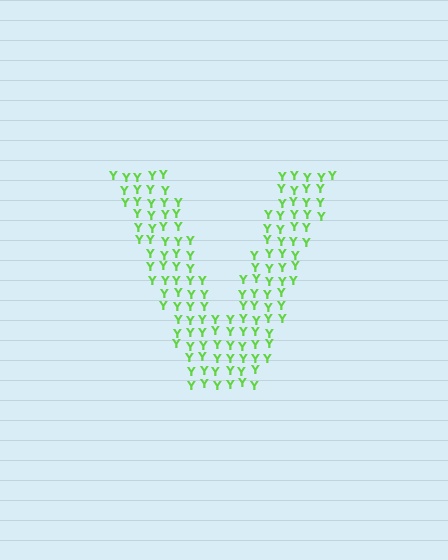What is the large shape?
The large shape is the letter V.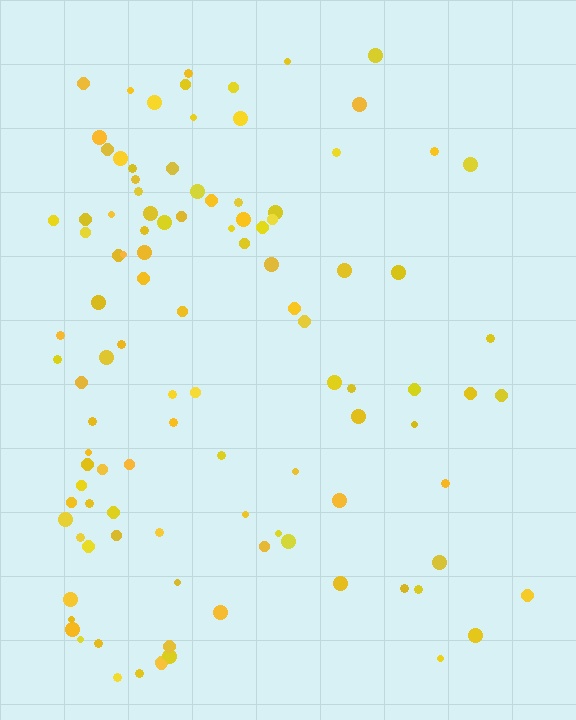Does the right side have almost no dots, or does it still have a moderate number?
Still a moderate number, just noticeably fewer than the left.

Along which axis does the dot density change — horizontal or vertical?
Horizontal.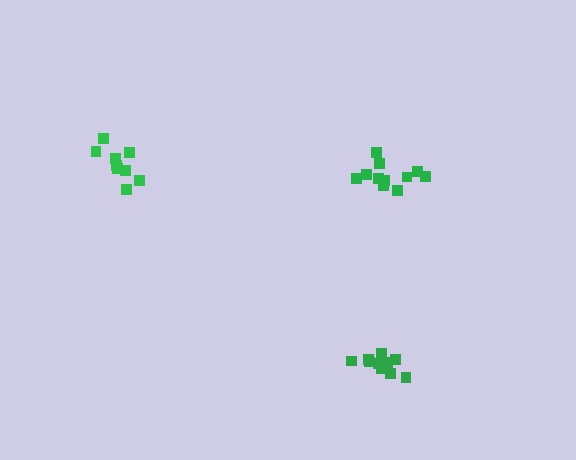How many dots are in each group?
Group 1: 11 dots, Group 2: 9 dots, Group 3: 11 dots (31 total).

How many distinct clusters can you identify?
There are 3 distinct clusters.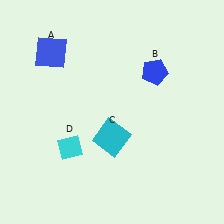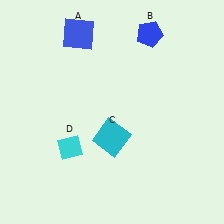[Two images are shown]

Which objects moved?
The objects that moved are: the blue square (A), the blue pentagon (B).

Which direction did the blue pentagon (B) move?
The blue pentagon (B) moved up.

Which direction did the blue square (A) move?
The blue square (A) moved right.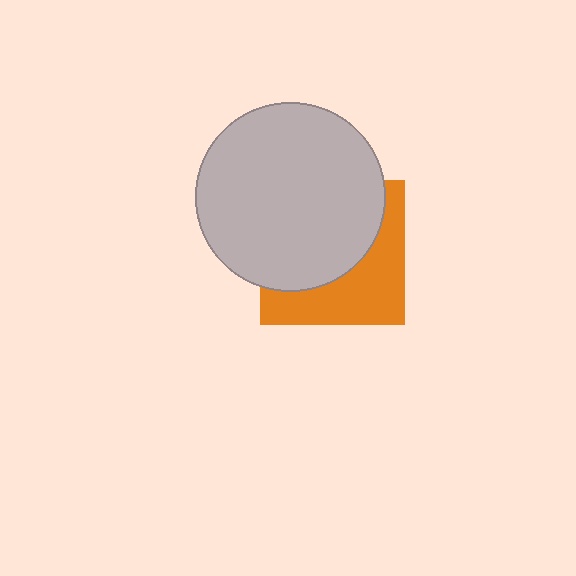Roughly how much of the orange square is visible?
A small part of it is visible (roughly 43%).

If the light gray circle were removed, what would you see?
You would see the complete orange square.